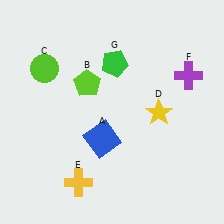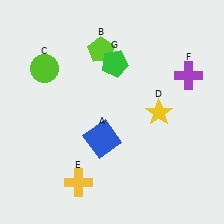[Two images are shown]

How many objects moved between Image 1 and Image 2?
1 object moved between the two images.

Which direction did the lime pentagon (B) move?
The lime pentagon (B) moved up.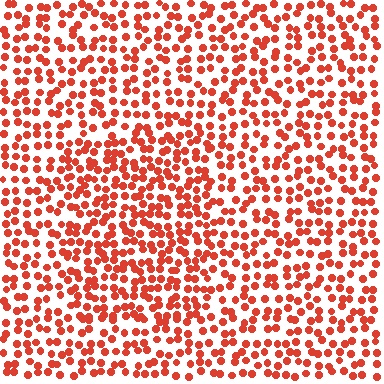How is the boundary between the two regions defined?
The boundary is defined by a change in element density (approximately 1.4x ratio). All elements are the same color, size, and shape.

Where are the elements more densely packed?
The elements are more densely packed inside the rectangle boundary.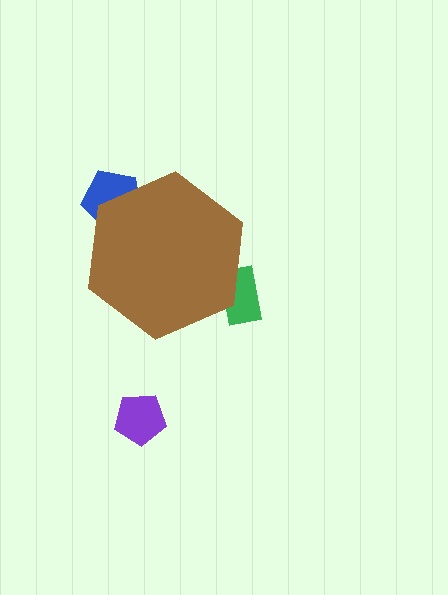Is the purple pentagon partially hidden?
No, the purple pentagon is fully visible.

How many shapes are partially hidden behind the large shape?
2 shapes are partially hidden.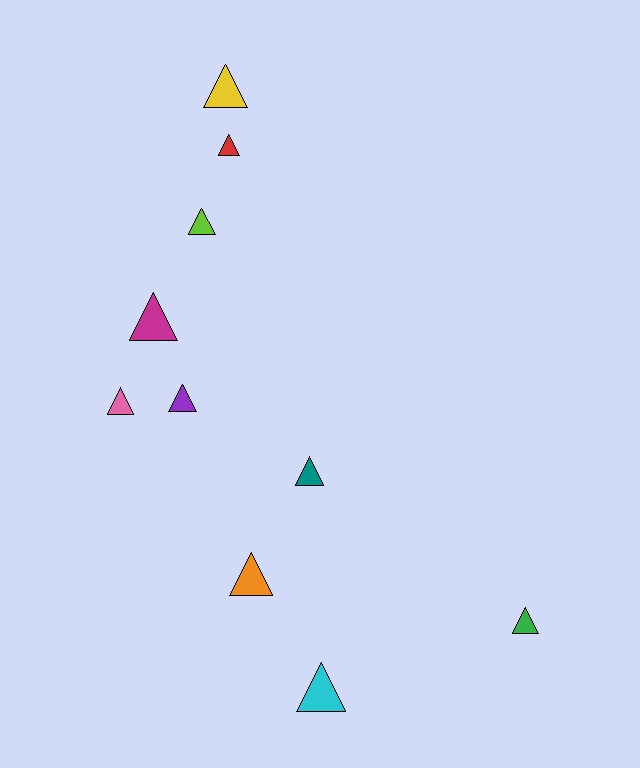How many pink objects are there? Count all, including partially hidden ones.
There is 1 pink object.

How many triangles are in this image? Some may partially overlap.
There are 10 triangles.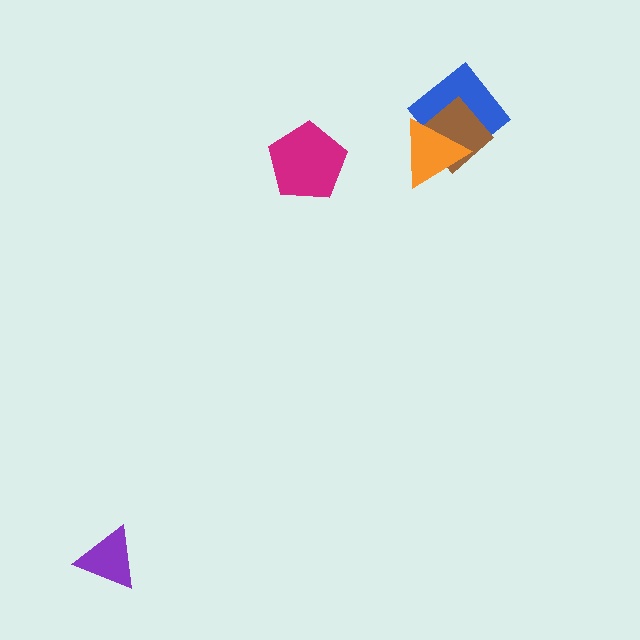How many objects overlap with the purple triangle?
0 objects overlap with the purple triangle.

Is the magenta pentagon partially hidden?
No, no other shape covers it.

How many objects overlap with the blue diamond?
2 objects overlap with the blue diamond.